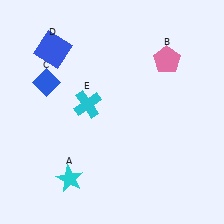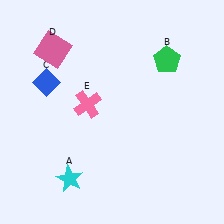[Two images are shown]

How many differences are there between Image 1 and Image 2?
There are 3 differences between the two images.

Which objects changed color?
B changed from pink to green. D changed from blue to pink. E changed from cyan to pink.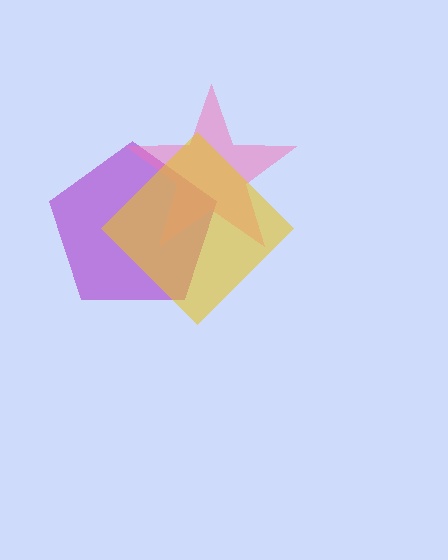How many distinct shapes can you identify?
There are 3 distinct shapes: a purple pentagon, a pink star, a yellow diamond.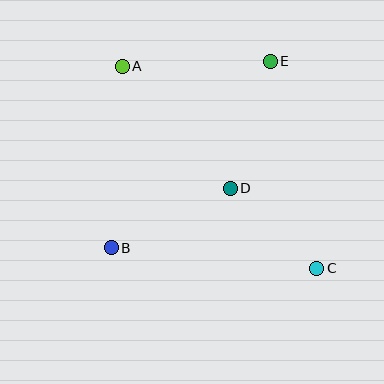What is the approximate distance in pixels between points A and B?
The distance between A and B is approximately 182 pixels.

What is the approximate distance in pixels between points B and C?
The distance between B and C is approximately 206 pixels.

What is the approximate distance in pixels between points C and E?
The distance between C and E is approximately 212 pixels.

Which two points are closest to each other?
Points C and D are closest to each other.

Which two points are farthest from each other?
Points A and C are farthest from each other.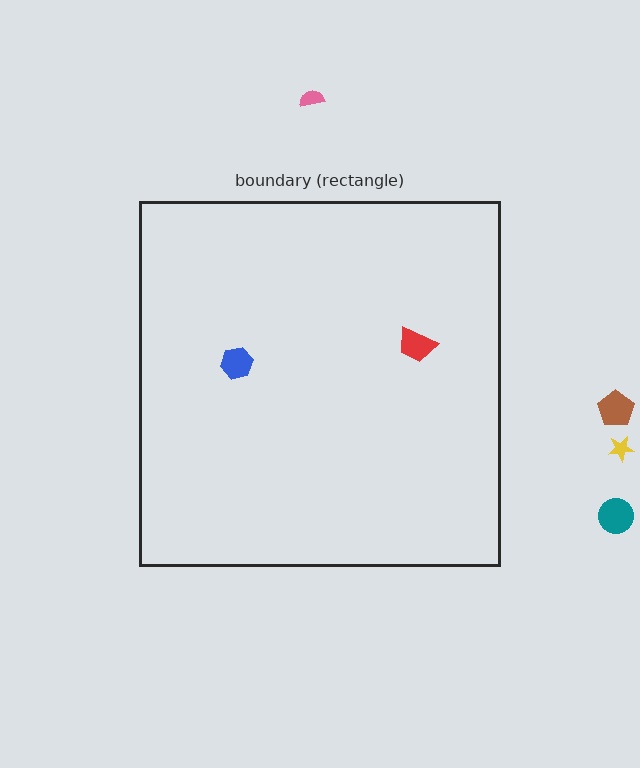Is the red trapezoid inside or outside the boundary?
Inside.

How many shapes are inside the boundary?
2 inside, 4 outside.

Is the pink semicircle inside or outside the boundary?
Outside.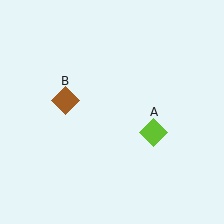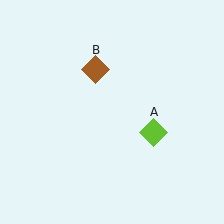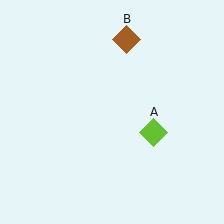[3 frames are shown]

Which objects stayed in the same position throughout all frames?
Lime diamond (object A) remained stationary.